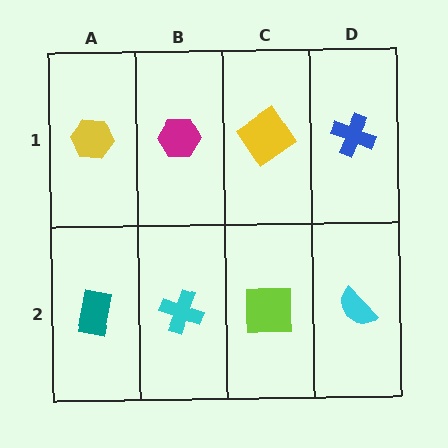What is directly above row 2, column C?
A yellow diamond.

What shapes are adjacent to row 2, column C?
A yellow diamond (row 1, column C), a cyan cross (row 2, column B), a cyan semicircle (row 2, column D).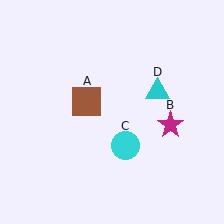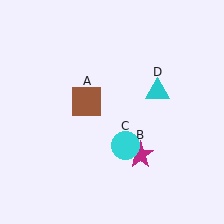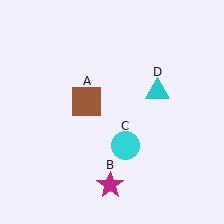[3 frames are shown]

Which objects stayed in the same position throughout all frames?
Brown square (object A) and cyan circle (object C) and cyan triangle (object D) remained stationary.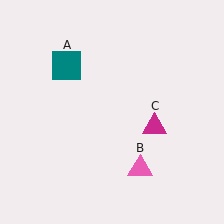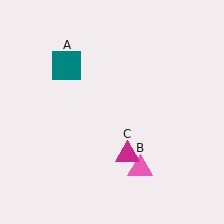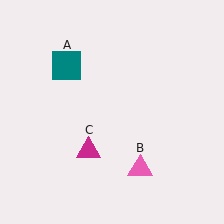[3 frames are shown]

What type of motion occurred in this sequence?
The magenta triangle (object C) rotated clockwise around the center of the scene.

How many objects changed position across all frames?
1 object changed position: magenta triangle (object C).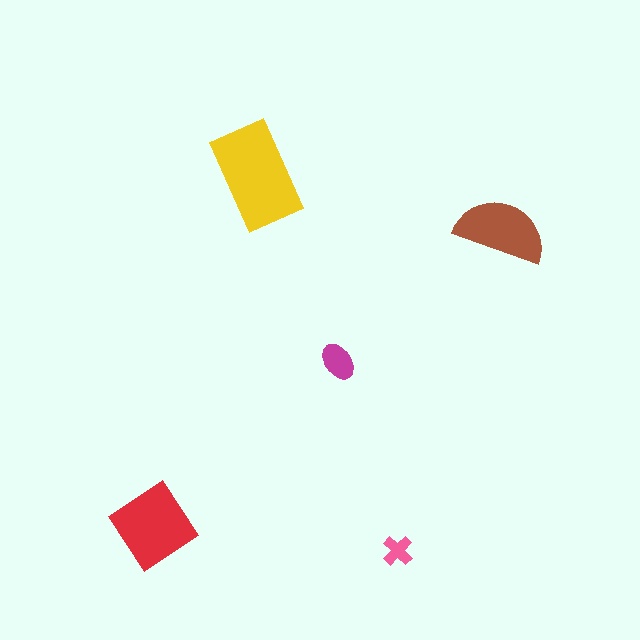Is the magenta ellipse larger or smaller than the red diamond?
Smaller.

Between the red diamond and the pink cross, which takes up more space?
The red diamond.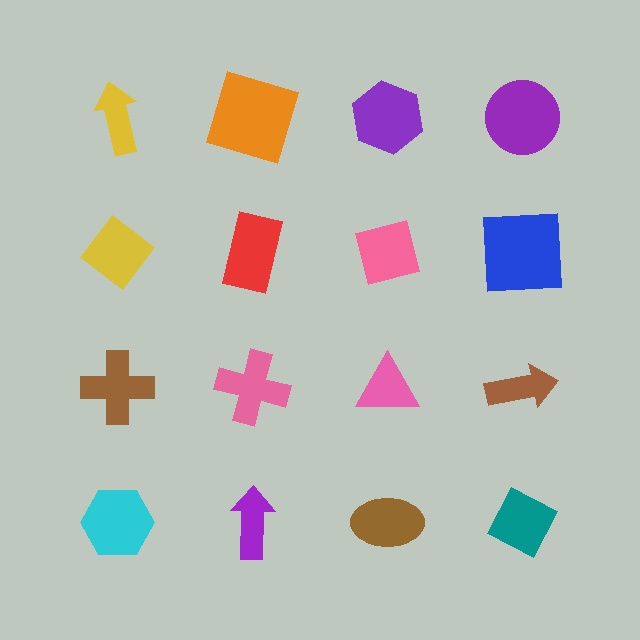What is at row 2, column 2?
A red rectangle.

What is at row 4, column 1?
A cyan hexagon.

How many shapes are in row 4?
4 shapes.